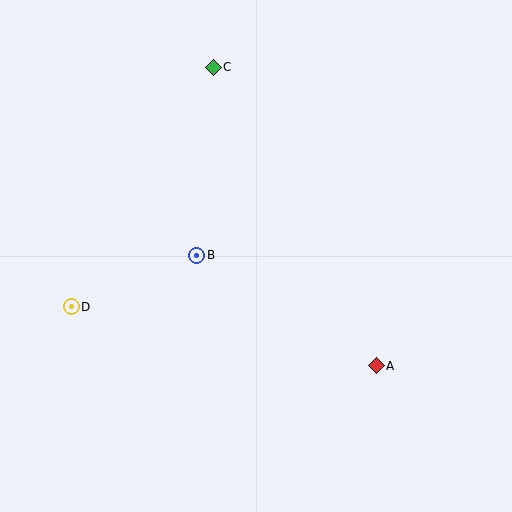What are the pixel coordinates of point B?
Point B is at (197, 255).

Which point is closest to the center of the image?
Point B at (197, 255) is closest to the center.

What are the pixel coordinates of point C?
Point C is at (213, 67).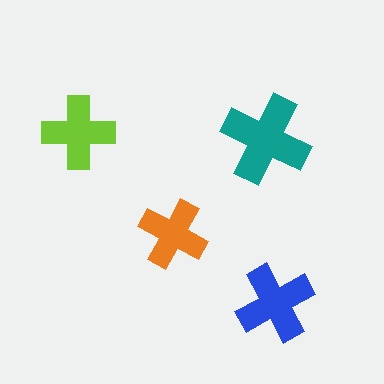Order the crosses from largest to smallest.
the teal one, the blue one, the lime one, the orange one.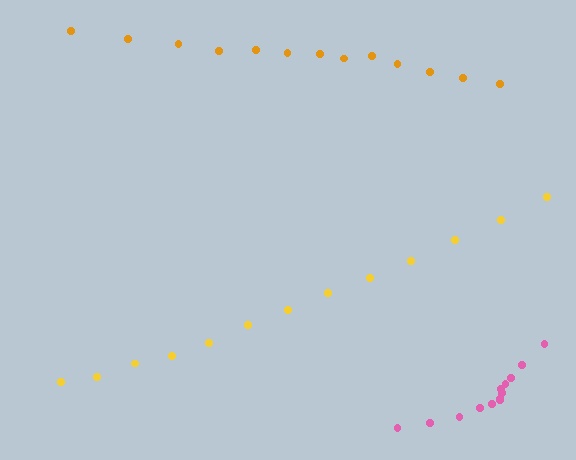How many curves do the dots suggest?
There are 3 distinct paths.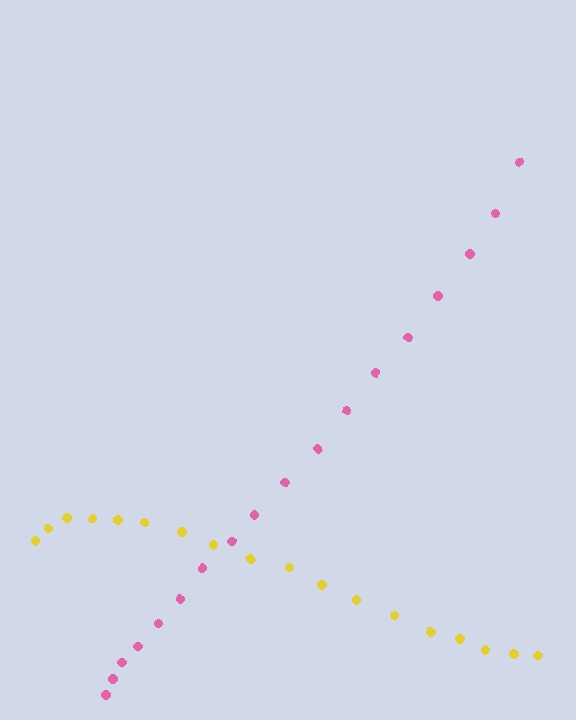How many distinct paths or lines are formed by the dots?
There are 2 distinct paths.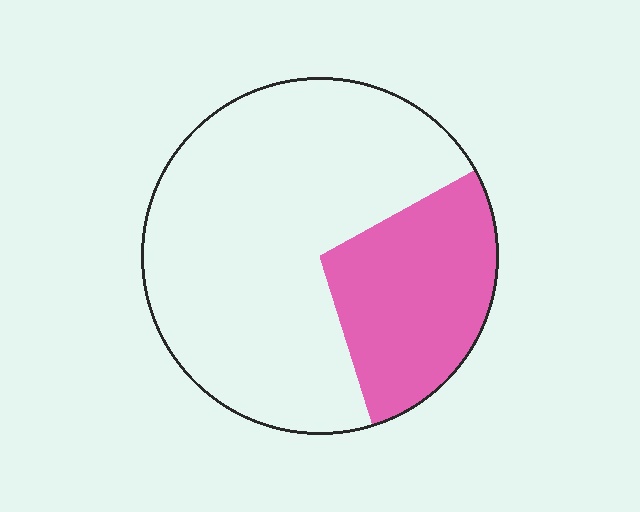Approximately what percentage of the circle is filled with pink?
Approximately 30%.